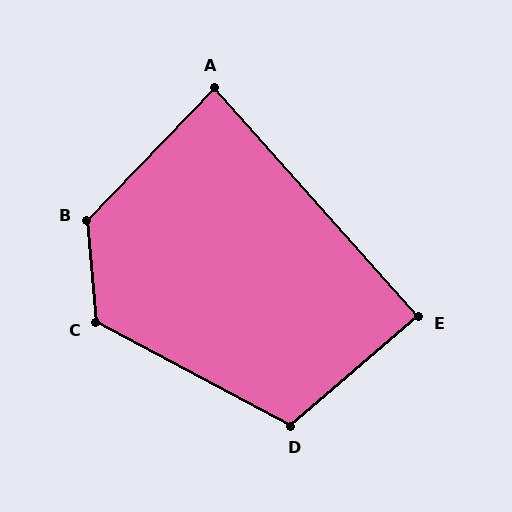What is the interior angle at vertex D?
Approximately 111 degrees (obtuse).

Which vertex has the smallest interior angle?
A, at approximately 86 degrees.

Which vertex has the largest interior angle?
B, at approximately 131 degrees.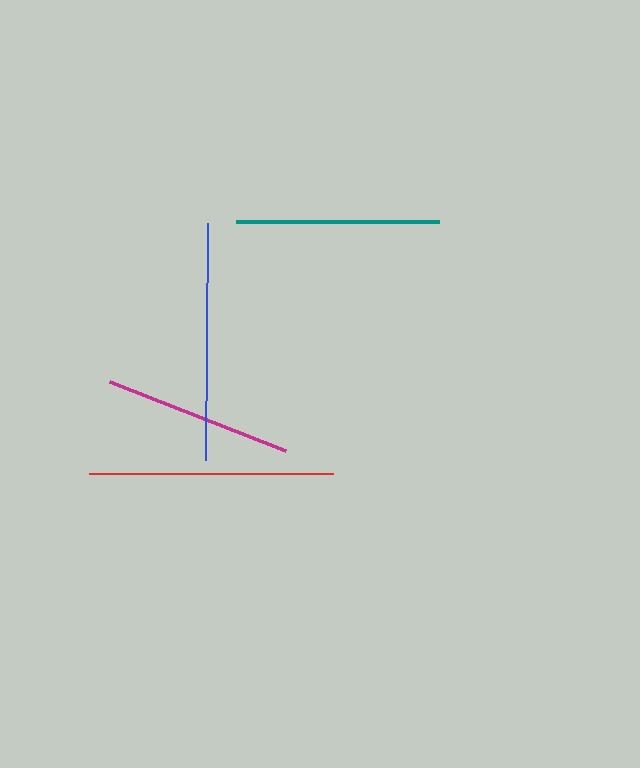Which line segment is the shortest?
The magenta line is the shortest at approximately 188 pixels.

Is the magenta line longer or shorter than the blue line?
The blue line is longer than the magenta line.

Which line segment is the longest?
The red line is the longest at approximately 244 pixels.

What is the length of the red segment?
The red segment is approximately 244 pixels long.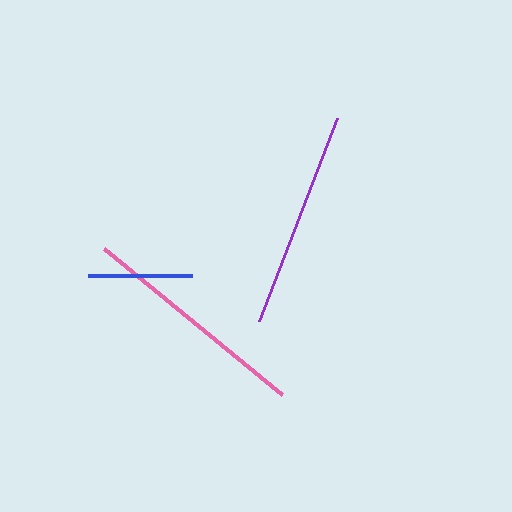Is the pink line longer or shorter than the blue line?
The pink line is longer than the blue line.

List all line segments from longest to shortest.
From longest to shortest: pink, purple, blue.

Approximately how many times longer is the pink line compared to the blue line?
The pink line is approximately 2.2 times the length of the blue line.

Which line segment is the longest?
The pink line is the longest at approximately 230 pixels.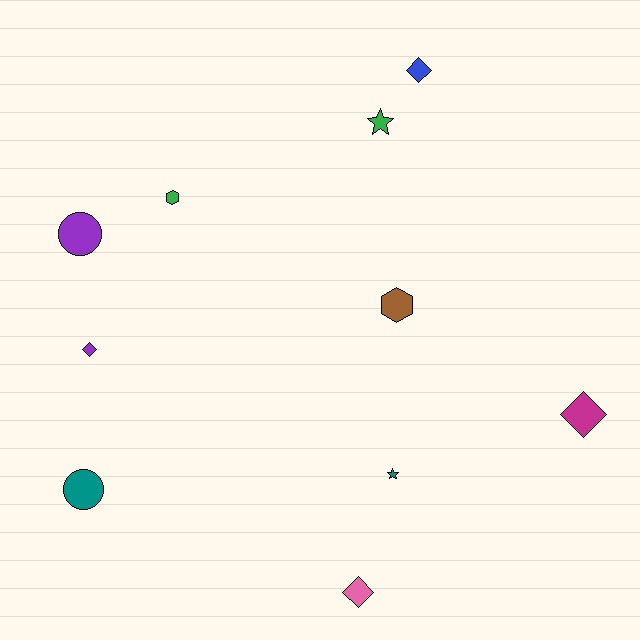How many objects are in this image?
There are 10 objects.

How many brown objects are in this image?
There is 1 brown object.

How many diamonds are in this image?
There are 4 diamonds.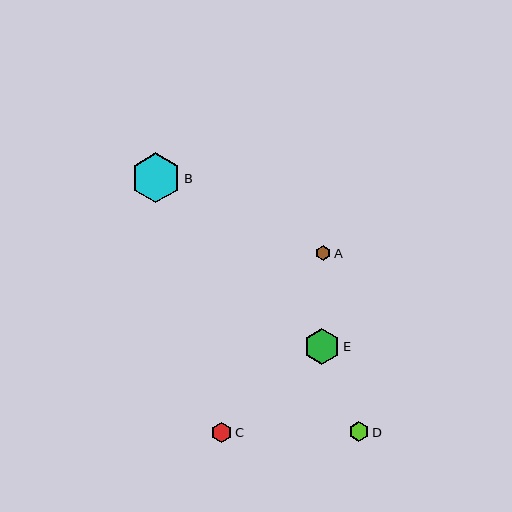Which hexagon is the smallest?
Hexagon A is the smallest with a size of approximately 16 pixels.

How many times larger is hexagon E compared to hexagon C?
Hexagon E is approximately 1.8 times the size of hexagon C.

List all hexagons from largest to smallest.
From largest to smallest: B, E, C, D, A.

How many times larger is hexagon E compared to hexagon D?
Hexagon E is approximately 1.8 times the size of hexagon D.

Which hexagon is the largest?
Hexagon B is the largest with a size of approximately 50 pixels.